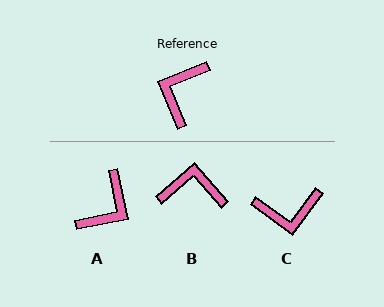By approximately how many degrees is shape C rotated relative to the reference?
Approximately 122 degrees counter-clockwise.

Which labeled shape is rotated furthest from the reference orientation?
A, about 169 degrees away.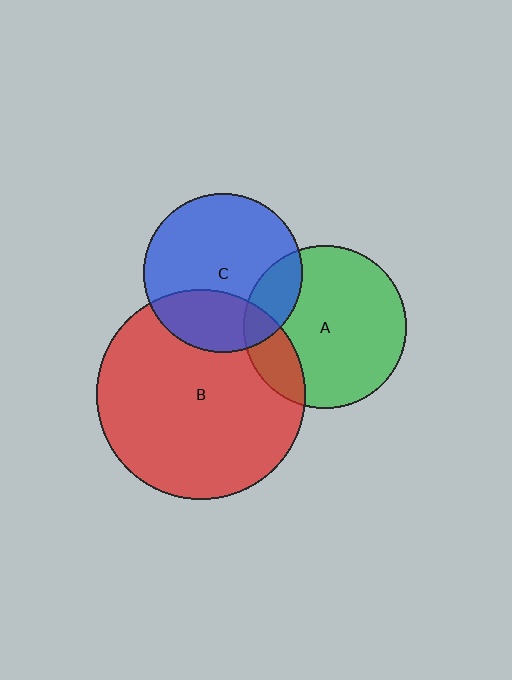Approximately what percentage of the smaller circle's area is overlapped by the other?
Approximately 30%.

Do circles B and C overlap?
Yes.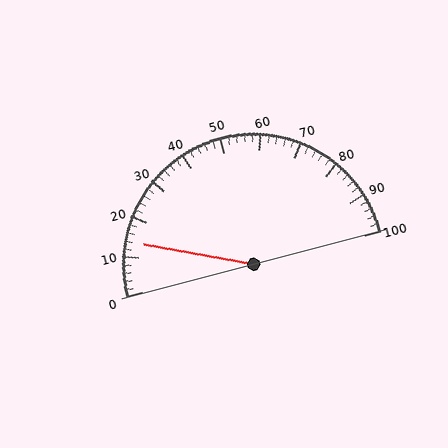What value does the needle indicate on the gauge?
The needle indicates approximately 14.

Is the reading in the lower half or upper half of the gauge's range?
The reading is in the lower half of the range (0 to 100).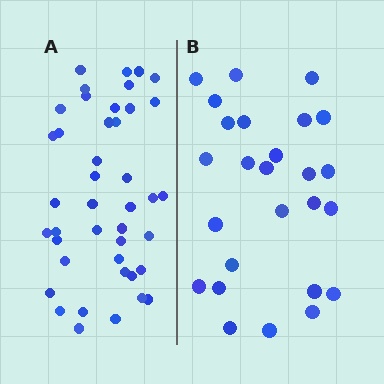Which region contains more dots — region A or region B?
Region A (the left region) has more dots.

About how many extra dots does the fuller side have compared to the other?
Region A has approximately 15 more dots than region B.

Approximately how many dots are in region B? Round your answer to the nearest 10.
About 30 dots. (The exact count is 26, which rounds to 30.)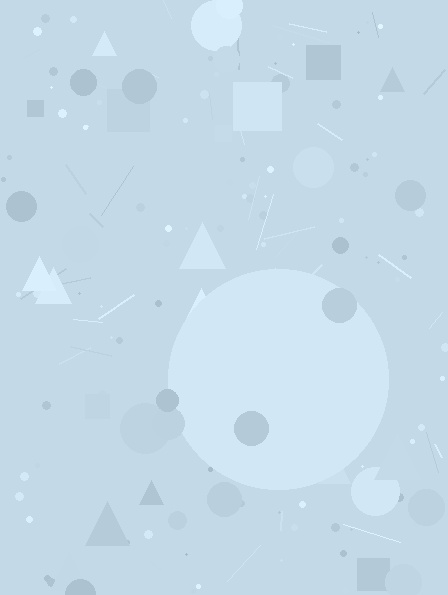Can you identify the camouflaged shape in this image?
The camouflaged shape is a circle.